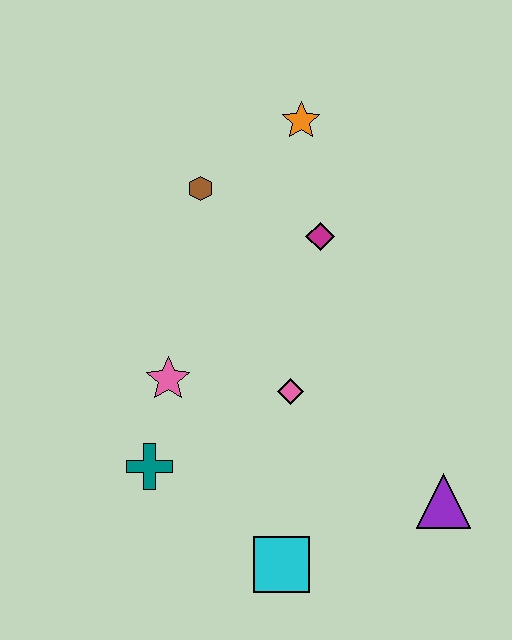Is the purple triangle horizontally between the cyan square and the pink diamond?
No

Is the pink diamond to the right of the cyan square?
Yes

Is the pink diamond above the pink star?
No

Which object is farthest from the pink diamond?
The orange star is farthest from the pink diamond.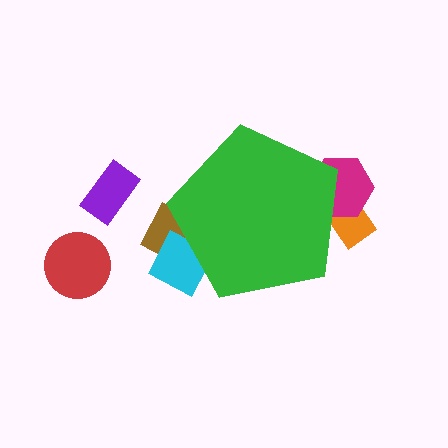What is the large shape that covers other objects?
A green pentagon.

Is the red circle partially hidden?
No, the red circle is fully visible.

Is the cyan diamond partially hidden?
Yes, the cyan diamond is partially hidden behind the green pentagon.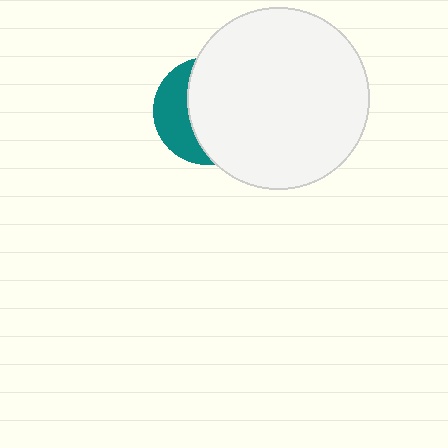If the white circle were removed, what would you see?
You would see the complete teal circle.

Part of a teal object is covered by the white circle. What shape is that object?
It is a circle.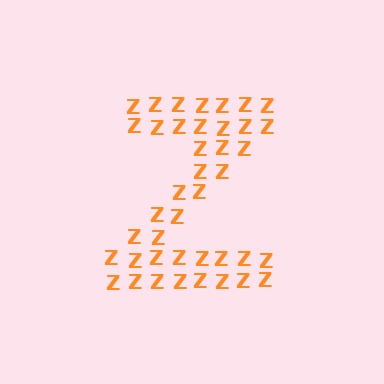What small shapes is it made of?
It is made of small letter Z's.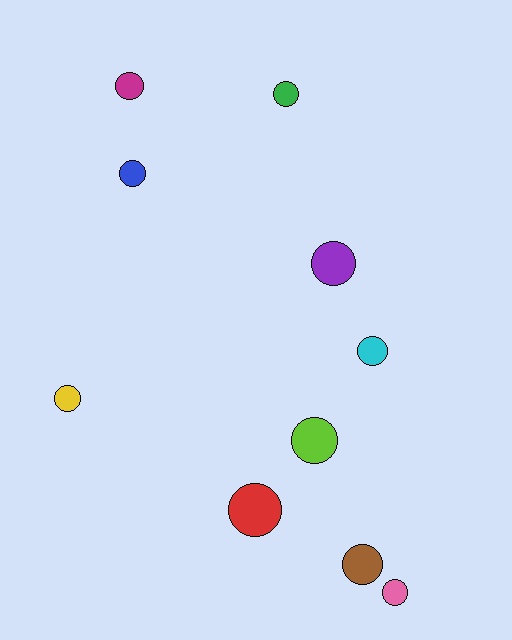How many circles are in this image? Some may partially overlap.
There are 10 circles.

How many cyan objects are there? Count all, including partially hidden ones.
There is 1 cyan object.